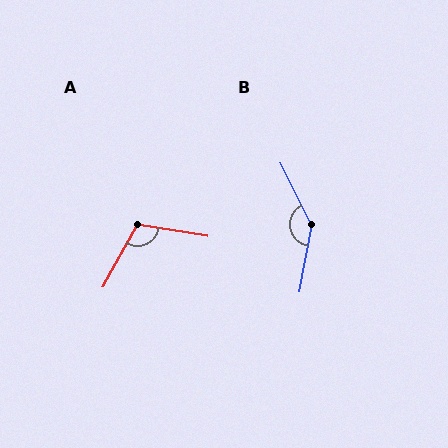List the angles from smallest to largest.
A (109°), B (143°).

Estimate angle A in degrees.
Approximately 109 degrees.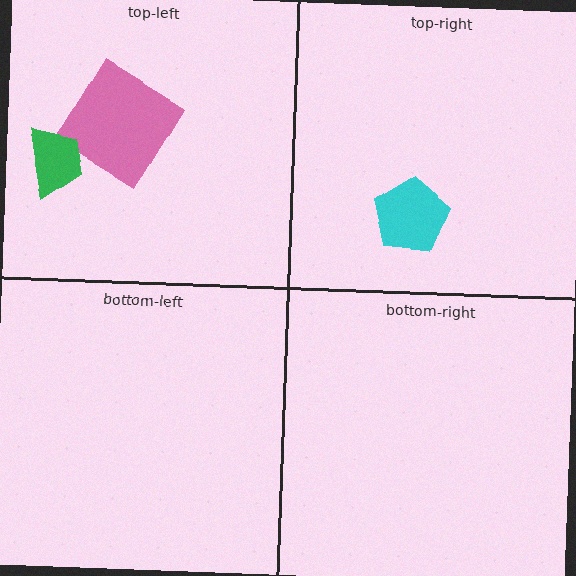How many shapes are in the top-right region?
1.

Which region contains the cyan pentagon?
The top-right region.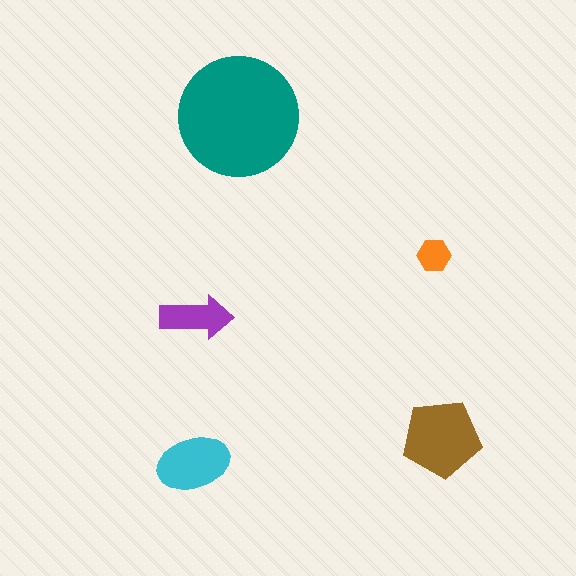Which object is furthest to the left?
The cyan ellipse is leftmost.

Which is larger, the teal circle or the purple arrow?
The teal circle.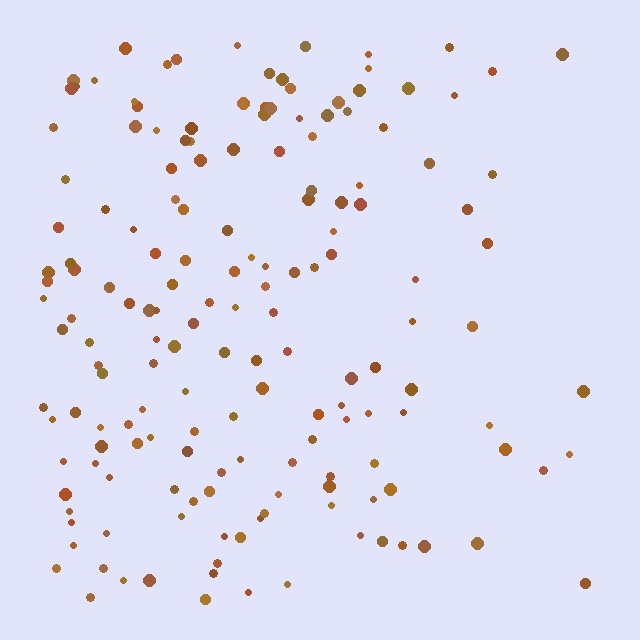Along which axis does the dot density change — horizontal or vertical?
Horizontal.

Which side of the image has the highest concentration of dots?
The left.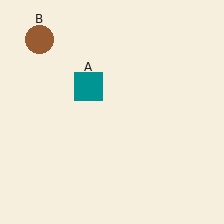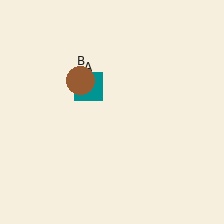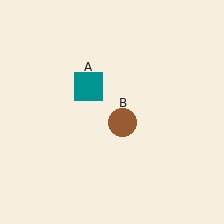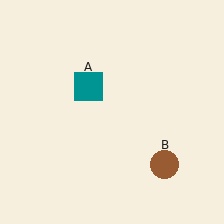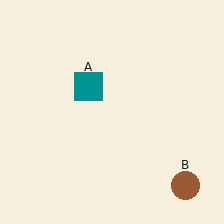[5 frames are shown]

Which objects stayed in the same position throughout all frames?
Teal square (object A) remained stationary.